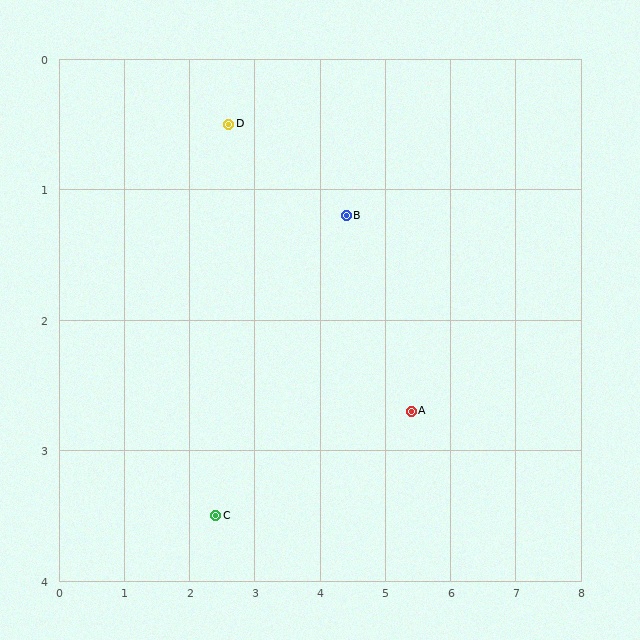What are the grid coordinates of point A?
Point A is at approximately (5.4, 2.7).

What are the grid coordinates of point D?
Point D is at approximately (2.6, 0.5).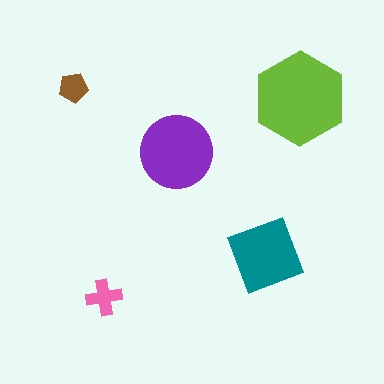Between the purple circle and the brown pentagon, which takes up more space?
The purple circle.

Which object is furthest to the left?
The brown pentagon is leftmost.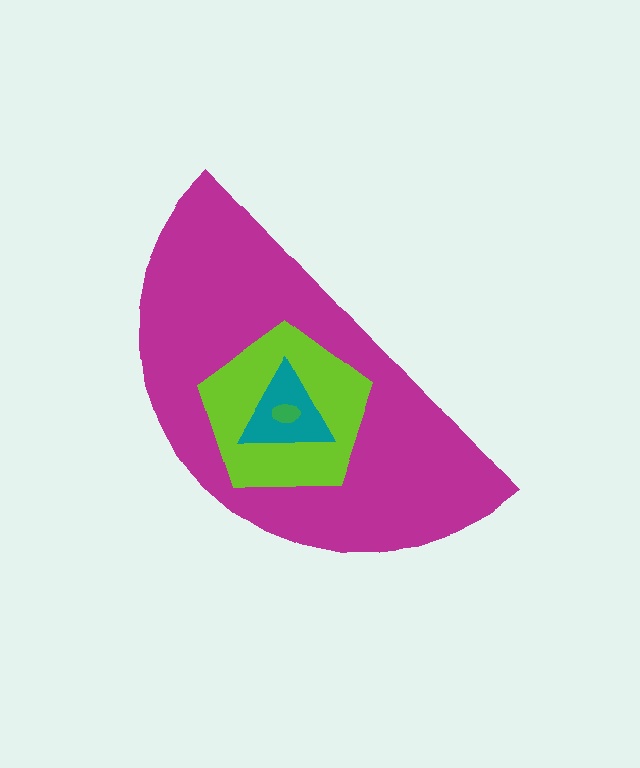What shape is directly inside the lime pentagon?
The teal triangle.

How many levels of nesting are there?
4.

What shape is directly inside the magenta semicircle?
The lime pentagon.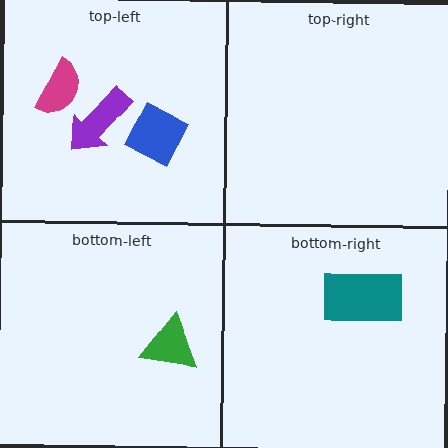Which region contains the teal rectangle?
The bottom-right region.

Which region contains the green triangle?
The bottom-left region.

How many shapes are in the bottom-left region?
1.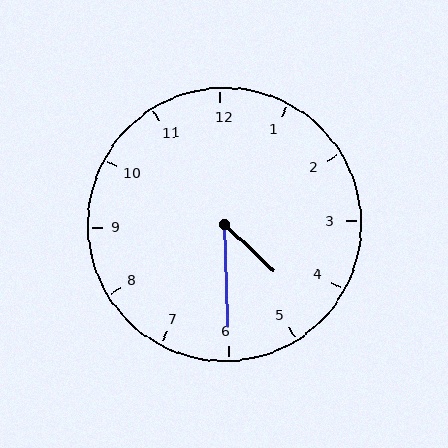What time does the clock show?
4:30.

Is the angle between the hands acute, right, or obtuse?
It is acute.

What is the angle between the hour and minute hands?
Approximately 45 degrees.